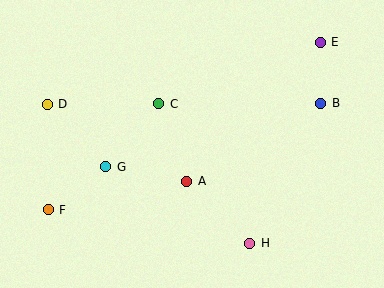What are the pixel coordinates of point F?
Point F is at (48, 210).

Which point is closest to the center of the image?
Point A at (187, 181) is closest to the center.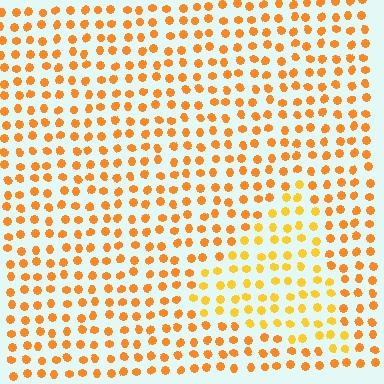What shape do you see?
I see a triangle.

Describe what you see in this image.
The image is filled with small orange elements in a uniform arrangement. A triangle-shaped region is visible where the elements are tinted to a slightly different hue, forming a subtle color boundary.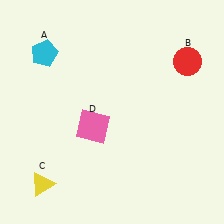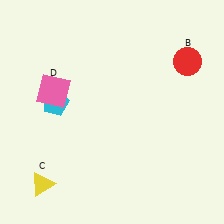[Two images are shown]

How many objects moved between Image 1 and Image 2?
2 objects moved between the two images.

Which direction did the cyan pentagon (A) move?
The cyan pentagon (A) moved down.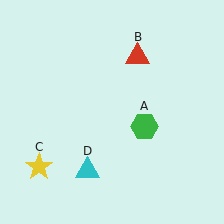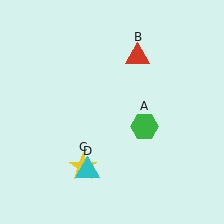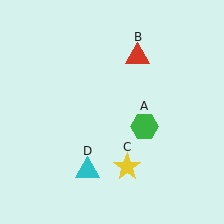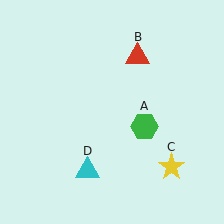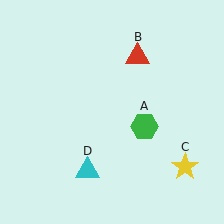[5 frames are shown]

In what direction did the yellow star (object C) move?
The yellow star (object C) moved right.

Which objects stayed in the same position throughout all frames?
Green hexagon (object A) and red triangle (object B) and cyan triangle (object D) remained stationary.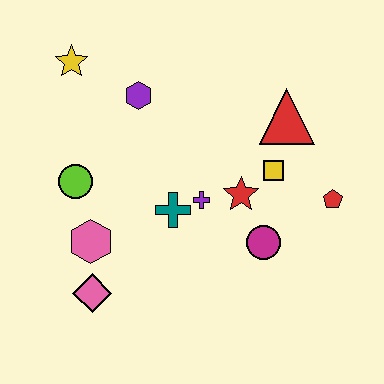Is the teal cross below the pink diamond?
No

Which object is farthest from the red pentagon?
The yellow star is farthest from the red pentagon.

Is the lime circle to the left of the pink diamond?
Yes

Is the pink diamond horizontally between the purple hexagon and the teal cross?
No